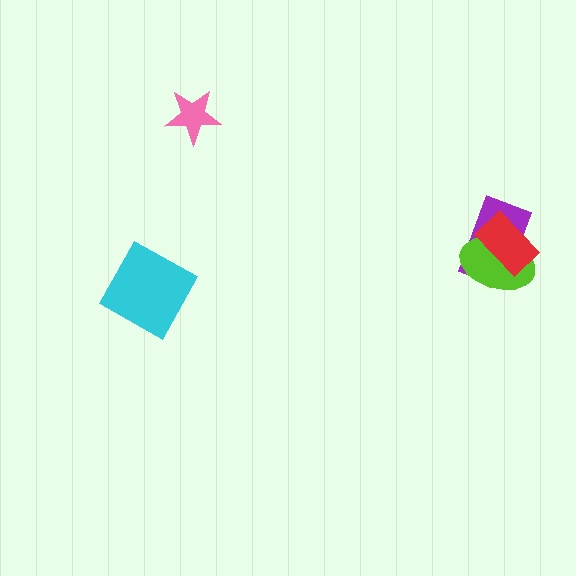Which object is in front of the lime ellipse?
The red rectangle is in front of the lime ellipse.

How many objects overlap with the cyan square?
0 objects overlap with the cyan square.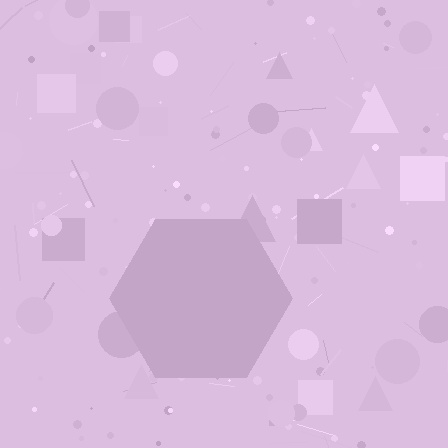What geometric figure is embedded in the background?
A hexagon is embedded in the background.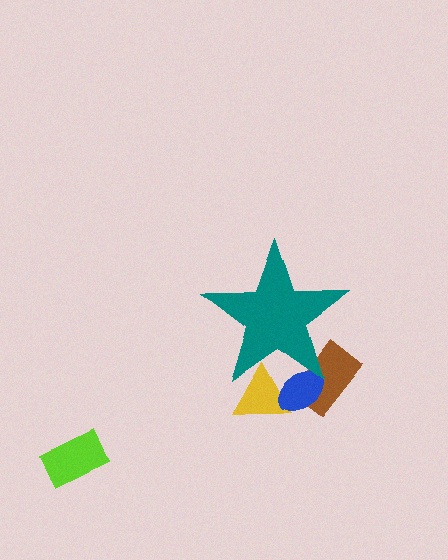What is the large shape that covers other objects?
A teal star.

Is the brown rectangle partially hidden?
Yes, the brown rectangle is partially hidden behind the teal star.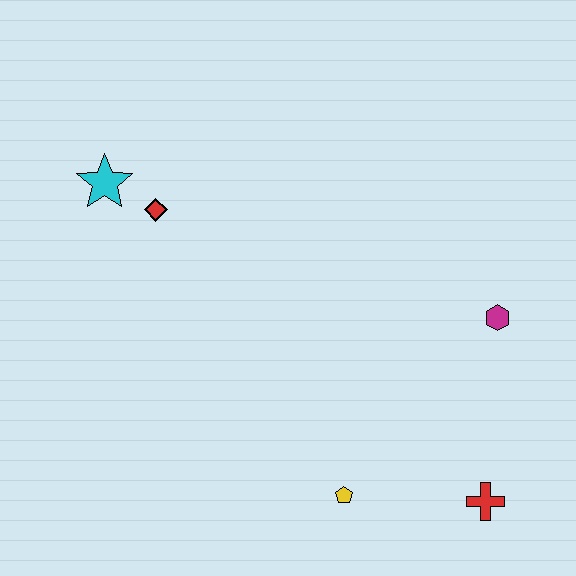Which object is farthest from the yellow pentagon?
The cyan star is farthest from the yellow pentagon.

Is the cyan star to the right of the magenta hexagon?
No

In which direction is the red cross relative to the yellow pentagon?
The red cross is to the right of the yellow pentagon.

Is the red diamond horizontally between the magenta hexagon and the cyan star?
Yes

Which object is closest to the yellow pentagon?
The red cross is closest to the yellow pentagon.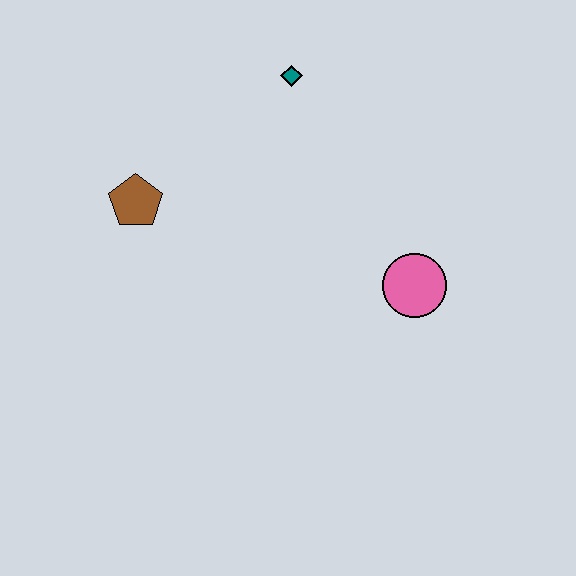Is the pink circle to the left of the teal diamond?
No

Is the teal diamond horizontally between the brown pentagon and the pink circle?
Yes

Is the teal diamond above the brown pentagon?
Yes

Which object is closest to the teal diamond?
The brown pentagon is closest to the teal diamond.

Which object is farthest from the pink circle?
The brown pentagon is farthest from the pink circle.